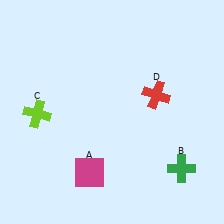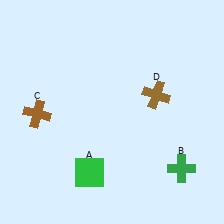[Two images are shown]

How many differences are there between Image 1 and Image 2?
There are 3 differences between the two images.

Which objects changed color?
A changed from magenta to green. C changed from lime to brown. D changed from red to brown.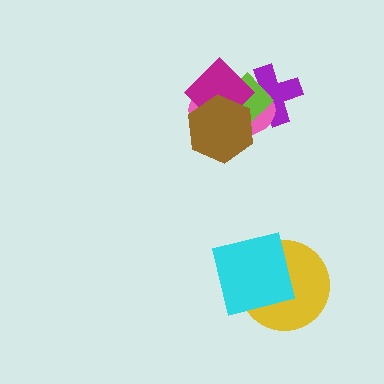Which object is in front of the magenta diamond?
The brown hexagon is in front of the magenta diamond.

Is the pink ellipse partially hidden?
Yes, it is partially covered by another shape.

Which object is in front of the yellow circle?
The cyan square is in front of the yellow circle.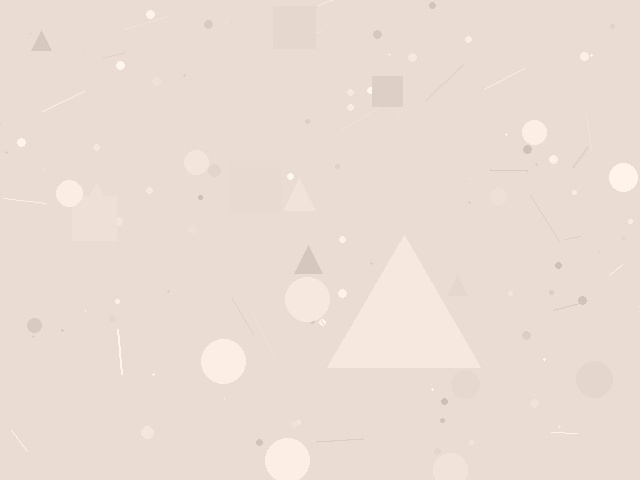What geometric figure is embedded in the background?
A triangle is embedded in the background.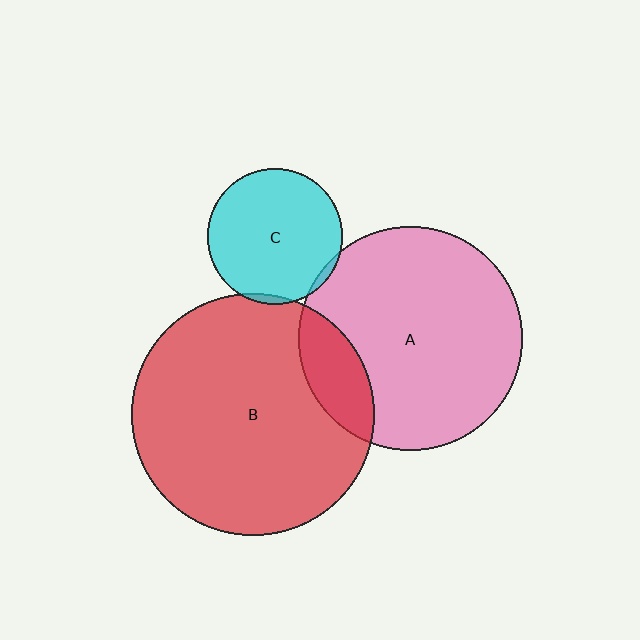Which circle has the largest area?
Circle B (red).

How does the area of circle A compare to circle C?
Approximately 2.7 times.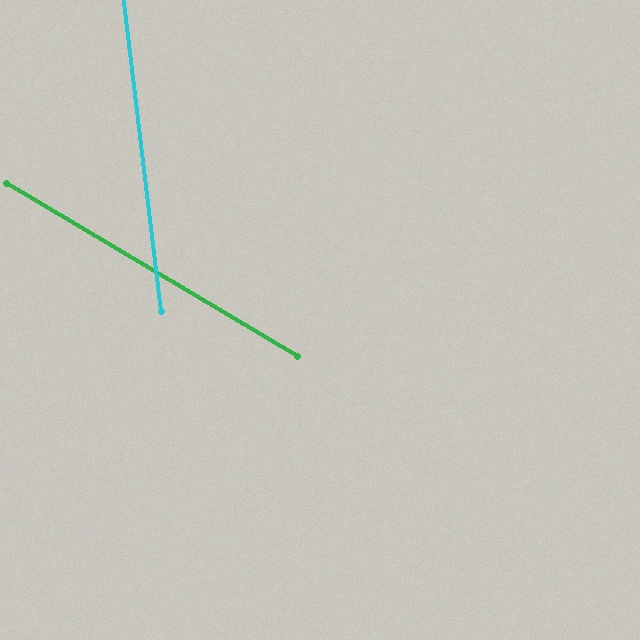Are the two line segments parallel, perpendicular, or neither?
Neither parallel nor perpendicular — they differ by about 52°.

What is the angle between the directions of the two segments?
Approximately 52 degrees.